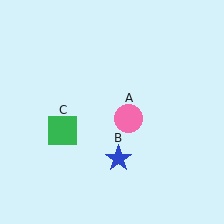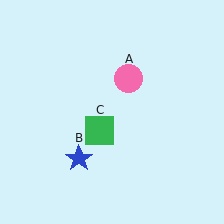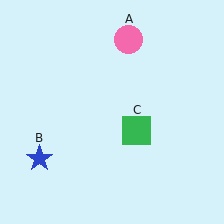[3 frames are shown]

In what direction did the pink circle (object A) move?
The pink circle (object A) moved up.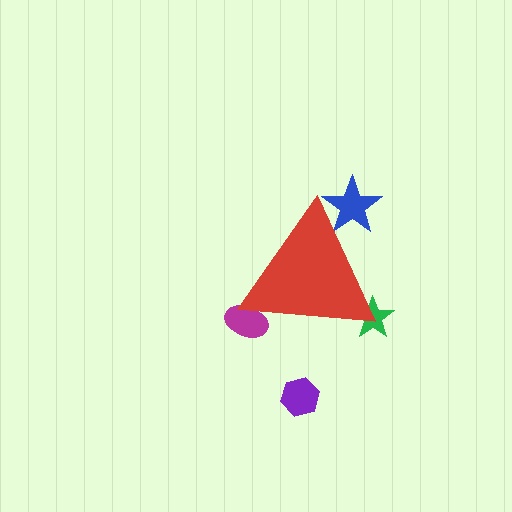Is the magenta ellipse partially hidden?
Yes, the magenta ellipse is partially hidden behind the red triangle.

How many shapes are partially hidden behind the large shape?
3 shapes are partially hidden.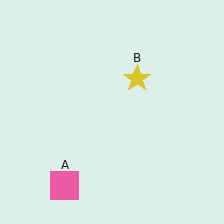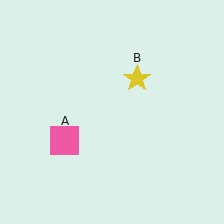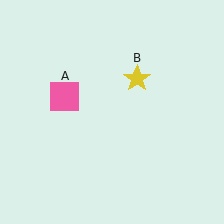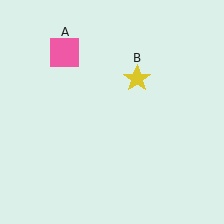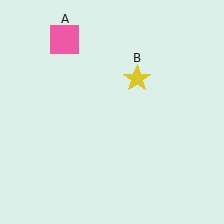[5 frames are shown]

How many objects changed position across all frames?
1 object changed position: pink square (object A).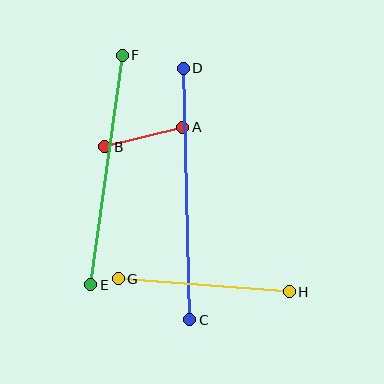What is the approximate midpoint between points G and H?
The midpoint is at approximately (204, 285) pixels.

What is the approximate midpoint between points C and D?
The midpoint is at approximately (187, 194) pixels.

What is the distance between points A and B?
The distance is approximately 80 pixels.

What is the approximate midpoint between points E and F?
The midpoint is at approximately (106, 170) pixels.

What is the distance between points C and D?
The distance is approximately 252 pixels.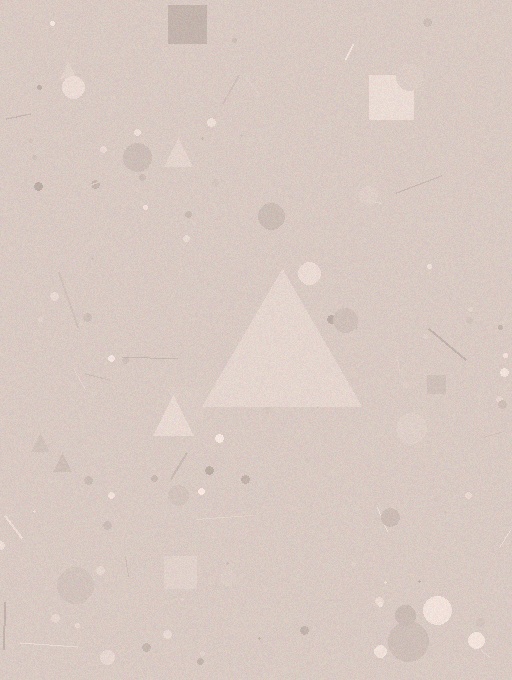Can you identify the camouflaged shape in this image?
The camouflaged shape is a triangle.